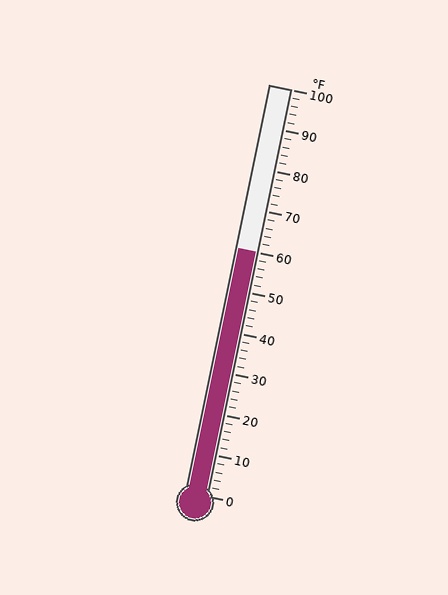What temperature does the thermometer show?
The thermometer shows approximately 60°F.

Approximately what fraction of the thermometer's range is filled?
The thermometer is filled to approximately 60% of its range.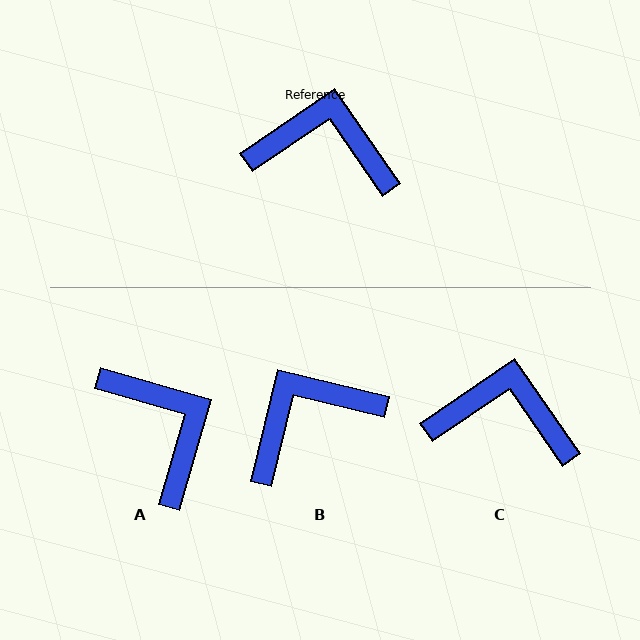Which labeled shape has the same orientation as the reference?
C.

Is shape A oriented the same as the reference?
No, it is off by about 51 degrees.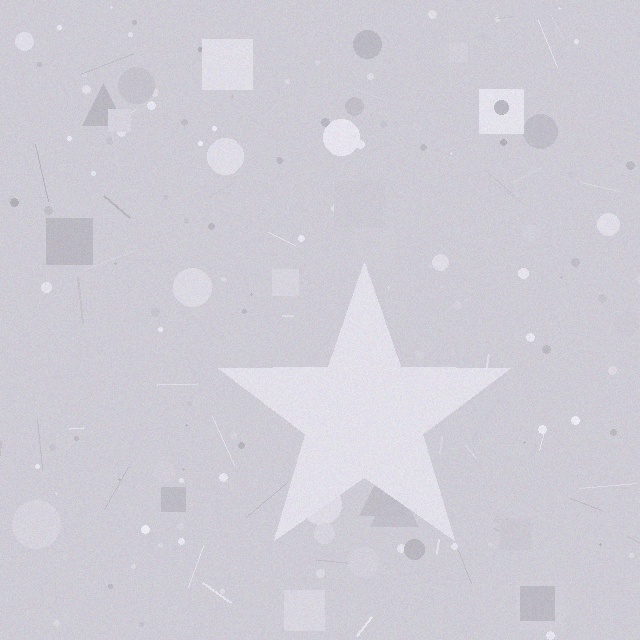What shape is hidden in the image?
A star is hidden in the image.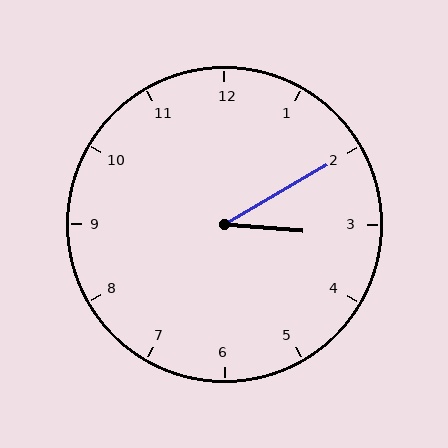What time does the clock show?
3:10.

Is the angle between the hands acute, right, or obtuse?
It is acute.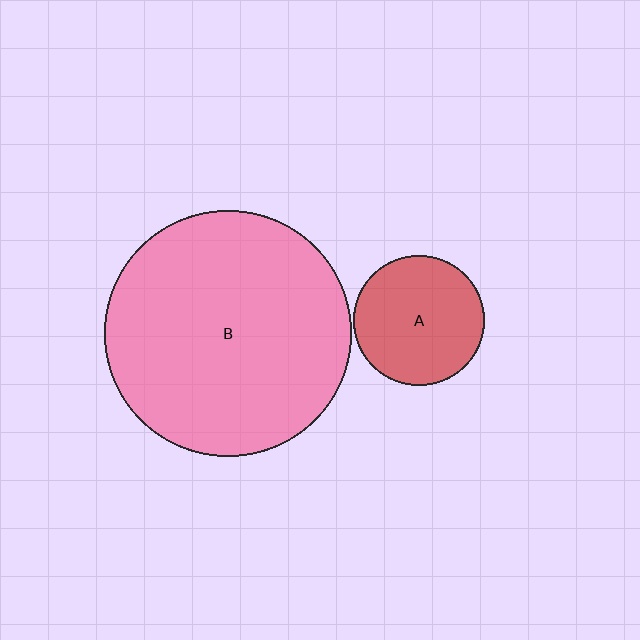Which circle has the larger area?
Circle B (pink).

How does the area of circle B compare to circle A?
Approximately 3.6 times.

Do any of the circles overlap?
No, none of the circles overlap.